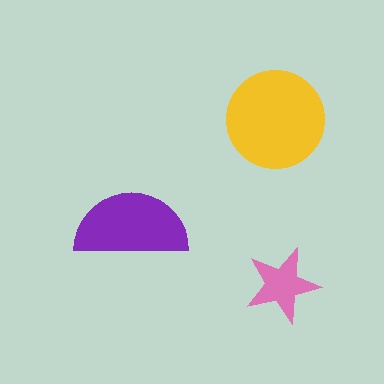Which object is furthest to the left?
The purple semicircle is leftmost.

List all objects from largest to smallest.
The yellow circle, the purple semicircle, the pink star.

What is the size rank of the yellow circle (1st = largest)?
1st.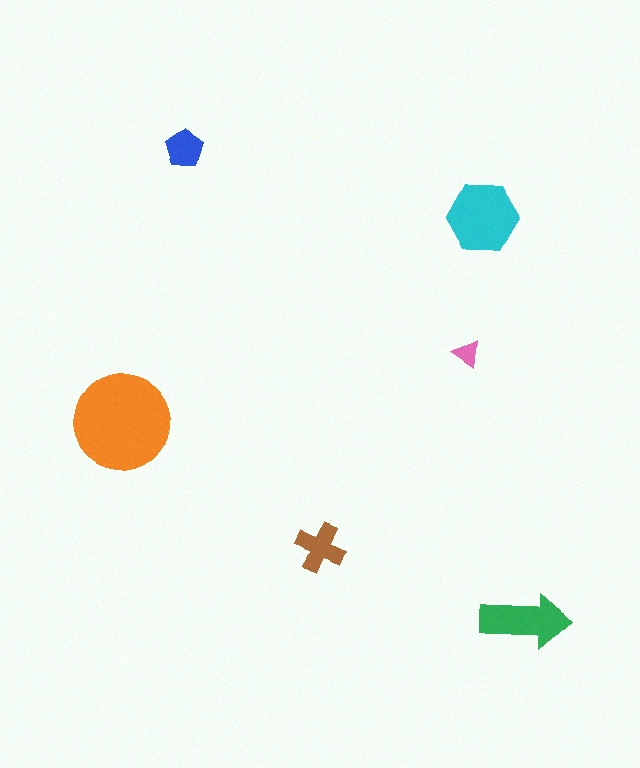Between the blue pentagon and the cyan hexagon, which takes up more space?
The cyan hexagon.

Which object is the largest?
The orange circle.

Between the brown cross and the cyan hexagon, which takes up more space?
The cyan hexagon.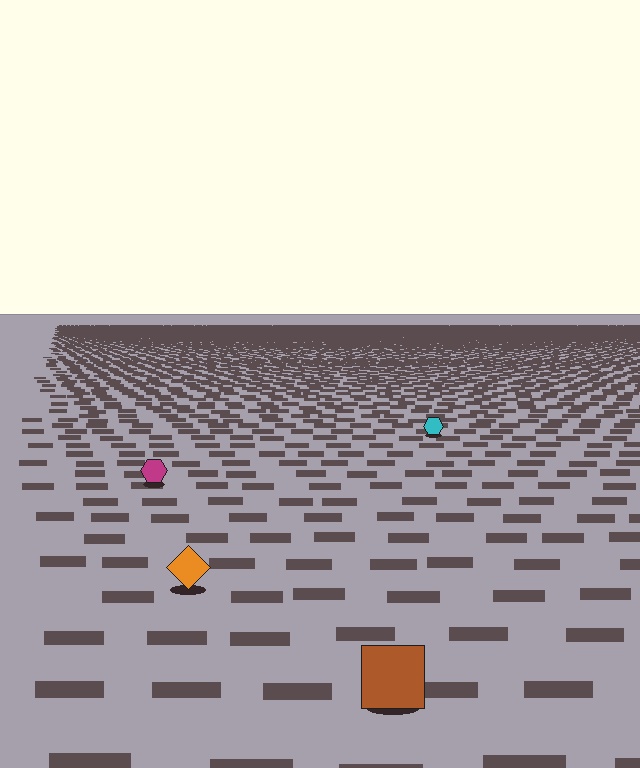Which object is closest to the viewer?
The brown square is closest. The texture marks near it are larger and more spread out.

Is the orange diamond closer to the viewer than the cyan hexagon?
Yes. The orange diamond is closer — you can tell from the texture gradient: the ground texture is coarser near it.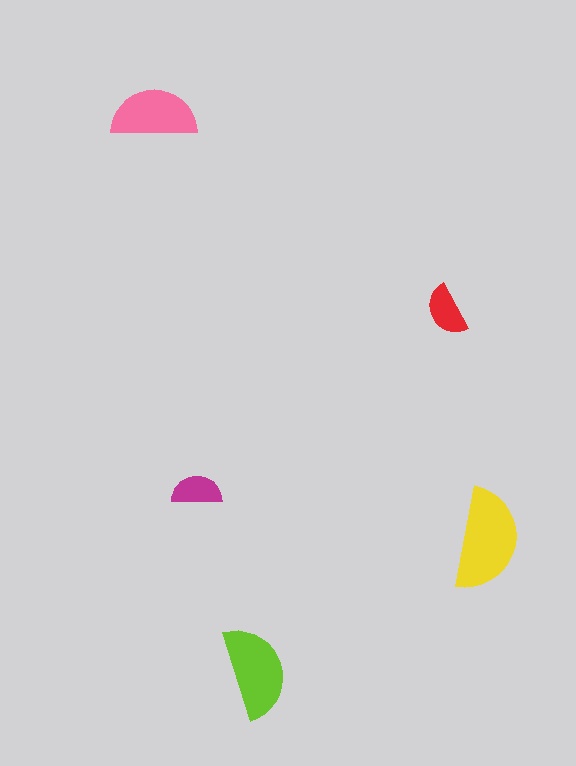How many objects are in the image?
There are 5 objects in the image.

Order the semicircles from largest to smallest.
the yellow one, the lime one, the pink one, the red one, the magenta one.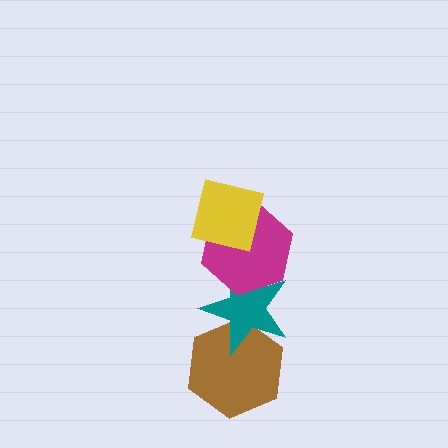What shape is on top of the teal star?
The magenta hexagon is on top of the teal star.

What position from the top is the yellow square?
The yellow square is 1st from the top.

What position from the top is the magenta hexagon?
The magenta hexagon is 2nd from the top.